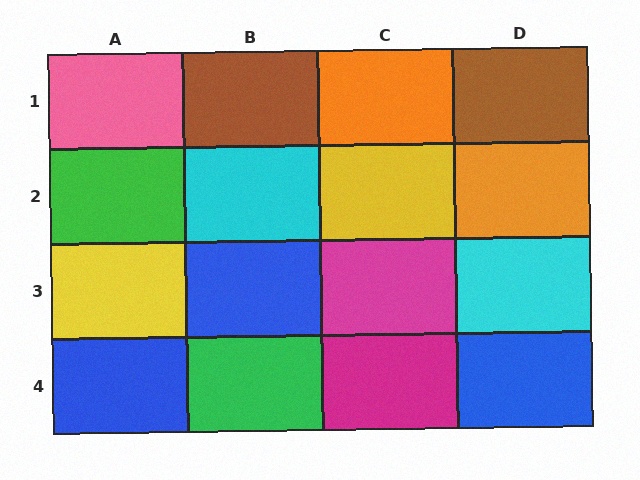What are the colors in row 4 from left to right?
Blue, green, magenta, blue.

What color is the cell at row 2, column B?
Cyan.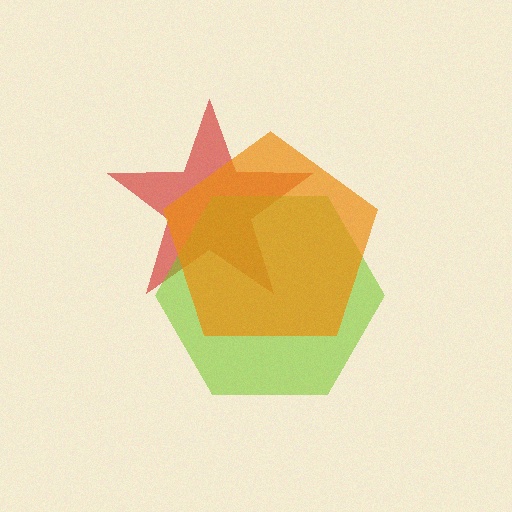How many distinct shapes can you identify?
There are 3 distinct shapes: a red star, a lime hexagon, an orange pentagon.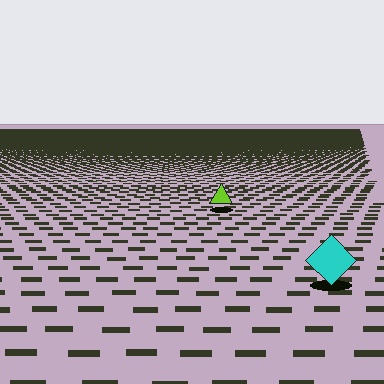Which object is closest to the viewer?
The cyan diamond is closest. The texture marks near it are larger and more spread out.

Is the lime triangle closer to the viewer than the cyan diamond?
No. The cyan diamond is closer — you can tell from the texture gradient: the ground texture is coarser near it.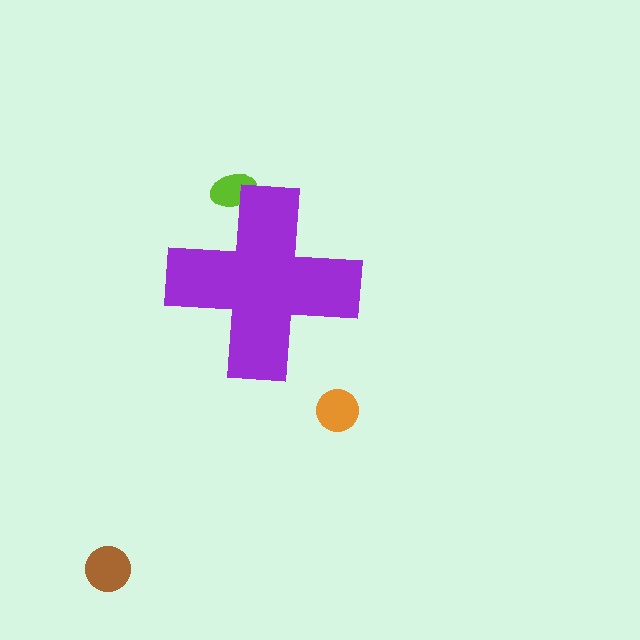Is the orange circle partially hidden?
No, the orange circle is fully visible.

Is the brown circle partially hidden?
No, the brown circle is fully visible.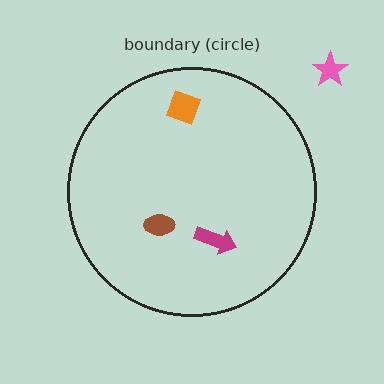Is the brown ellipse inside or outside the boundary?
Inside.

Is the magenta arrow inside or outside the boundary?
Inside.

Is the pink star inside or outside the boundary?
Outside.